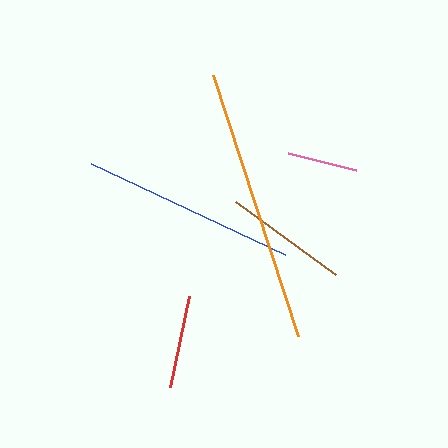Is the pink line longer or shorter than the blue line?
The blue line is longer than the pink line.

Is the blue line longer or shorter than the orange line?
The orange line is longer than the blue line.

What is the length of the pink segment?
The pink segment is approximately 69 pixels long.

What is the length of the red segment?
The red segment is approximately 93 pixels long.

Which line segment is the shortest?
The pink line is the shortest at approximately 69 pixels.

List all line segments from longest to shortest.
From longest to shortest: orange, blue, brown, red, pink.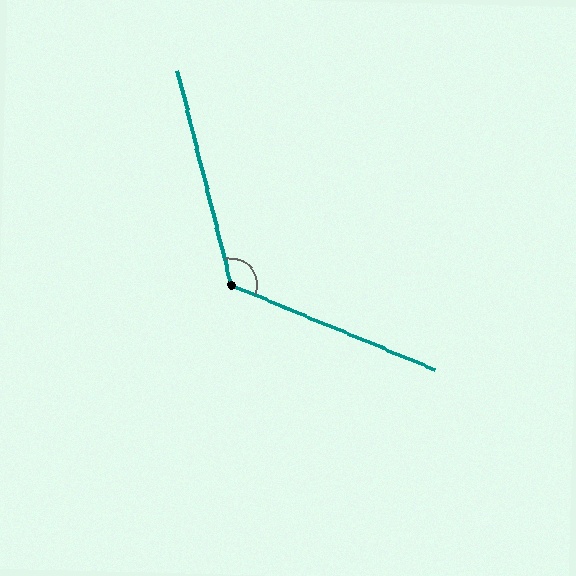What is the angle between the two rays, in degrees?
Approximately 127 degrees.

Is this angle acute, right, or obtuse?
It is obtuse.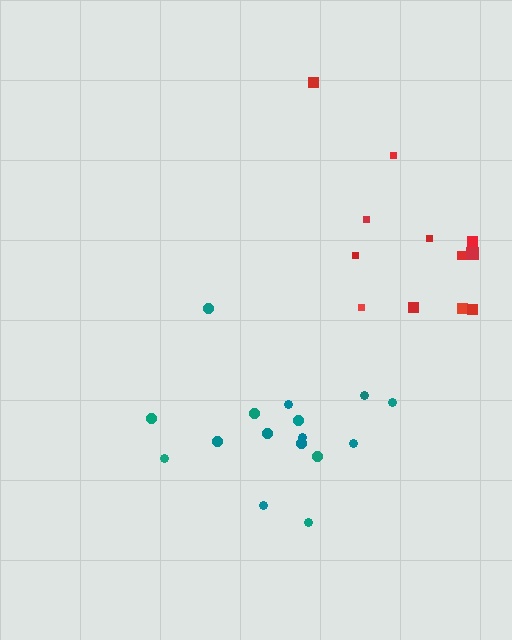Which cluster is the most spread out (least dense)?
Red.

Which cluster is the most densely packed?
Teal.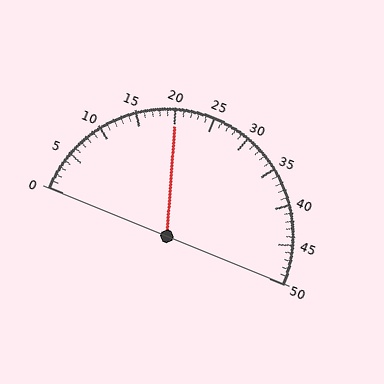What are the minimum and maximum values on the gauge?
The gauge ranges from 0 to 50.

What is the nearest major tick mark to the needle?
The nearest major tick mark is 20.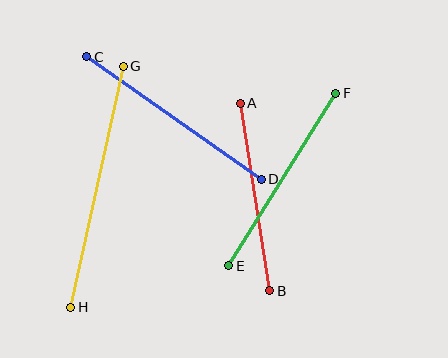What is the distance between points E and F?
The distance is approximately 203 pixels.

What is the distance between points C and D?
The distance is approximately 213 pixels.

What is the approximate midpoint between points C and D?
The midpoint is at approximately (174, 118) pixels.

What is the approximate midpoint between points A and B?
The midpoint is at approximately (255, 197) pixels.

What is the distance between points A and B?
The distance is approximately 190 pixels.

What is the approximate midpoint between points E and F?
The midpoint is at approximately (282, 180) pixels.